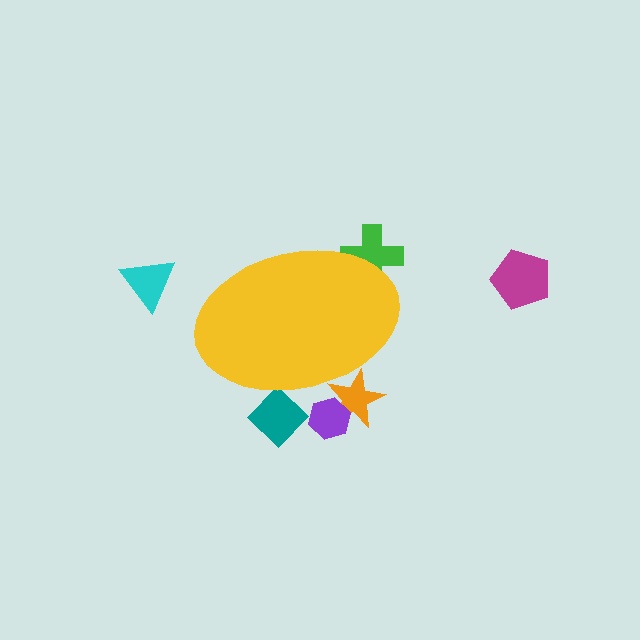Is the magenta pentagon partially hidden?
No, the magenta pentagon is fully visible.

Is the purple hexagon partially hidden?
Yes, the purple hexagon is partially hidden behind the yellow ellipse.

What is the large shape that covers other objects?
A yellow ellipse.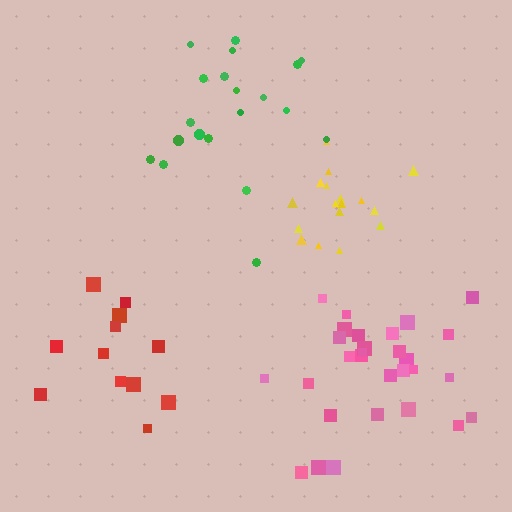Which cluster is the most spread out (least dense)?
Red.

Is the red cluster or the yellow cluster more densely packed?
Yellow.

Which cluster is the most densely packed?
Yellow.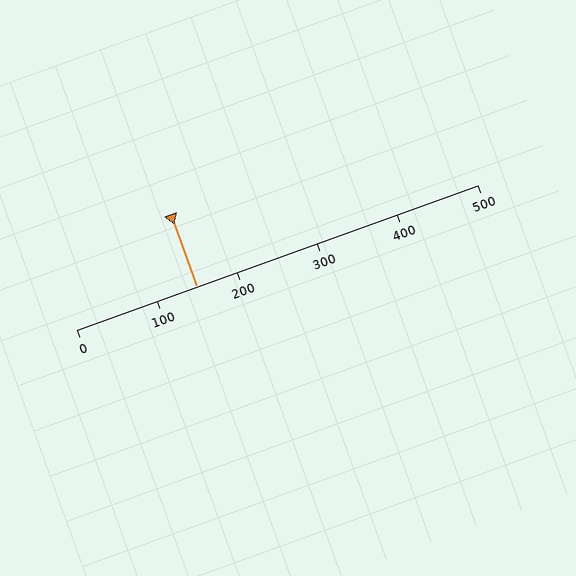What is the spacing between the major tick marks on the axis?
The major ticks are spaced 100 apart.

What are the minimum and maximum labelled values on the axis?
The axis runs from 0 to 500.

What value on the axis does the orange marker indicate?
The marker indicates approximately 150.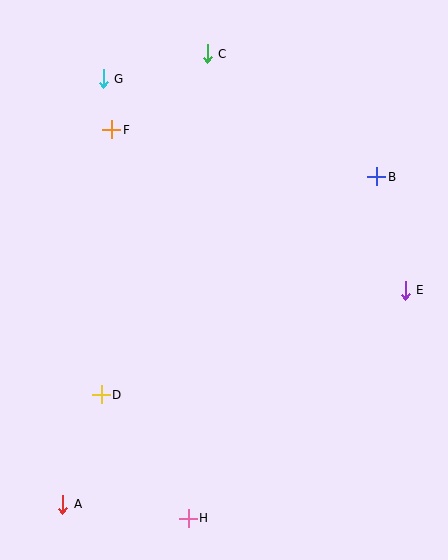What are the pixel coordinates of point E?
Point E is at (405, 290).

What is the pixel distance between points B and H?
The distance between B and H is 390 pixels.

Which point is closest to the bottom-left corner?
Point A is closest to the bottom-left corner.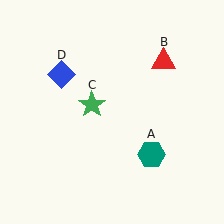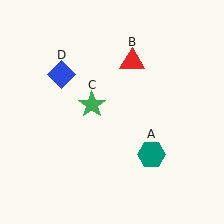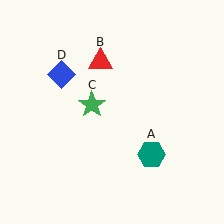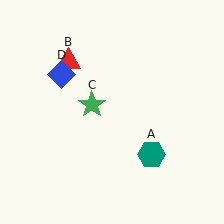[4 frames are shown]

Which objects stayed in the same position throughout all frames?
Teal hexagon (object A) and green star (object C) and blue diamond (object D) remained stationary.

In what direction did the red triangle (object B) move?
The red triangle (object B) moved left.